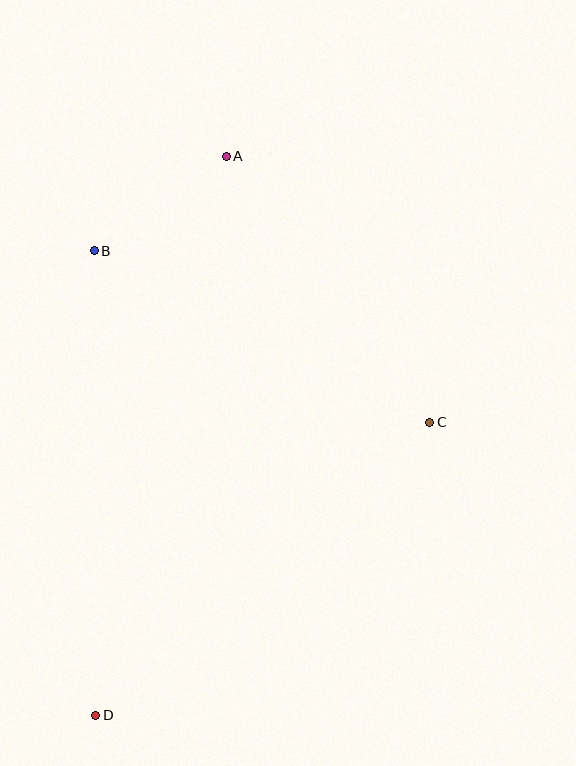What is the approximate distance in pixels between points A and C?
The distance between A and C is approximately 335 pixels.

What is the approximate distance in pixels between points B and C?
The distance between B and C is approximately 377 pixels.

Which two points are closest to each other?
Points A and B are closest to each other.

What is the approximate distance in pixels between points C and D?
The distance between C and D is approximately 444 pixels.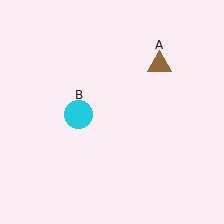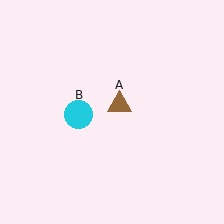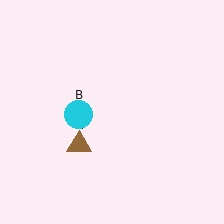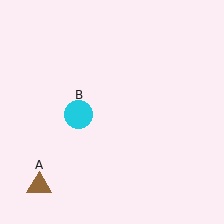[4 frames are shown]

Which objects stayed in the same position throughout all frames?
Cyan circle (object B) remained stationary.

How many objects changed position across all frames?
1 object changed position: brown triangle (object A).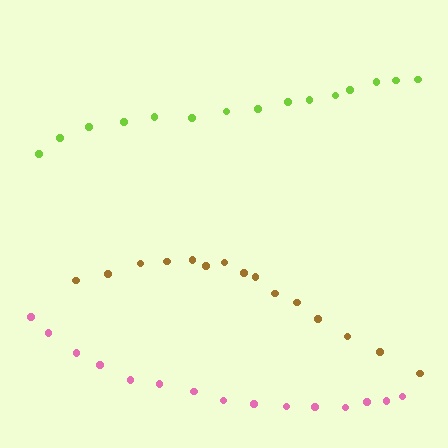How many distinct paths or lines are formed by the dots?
There are 3 distinct paths.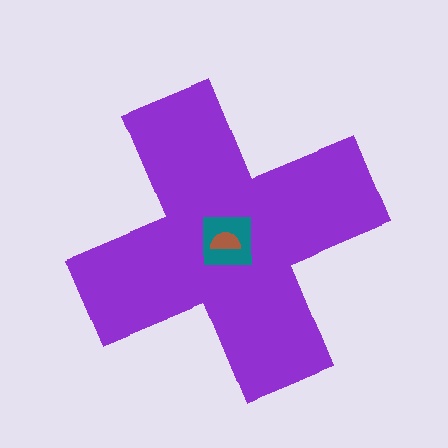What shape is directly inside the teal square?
The brown semicircle.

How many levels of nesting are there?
3.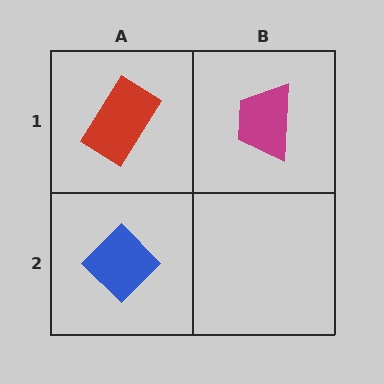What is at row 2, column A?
A blue diamond.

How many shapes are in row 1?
2 shapes.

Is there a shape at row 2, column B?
No, that cell is empty.